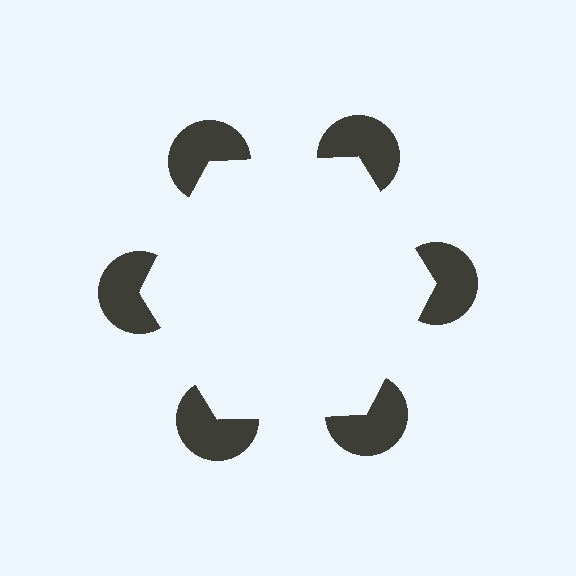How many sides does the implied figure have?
6 sides.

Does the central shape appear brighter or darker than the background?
It typically appears slightly brighter than the background, even though no actual brightness change is drawn.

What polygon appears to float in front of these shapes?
An illusory hexagon — its edges are inferred from the aligned wedge cuts in the pac-man discs, not physically drawn.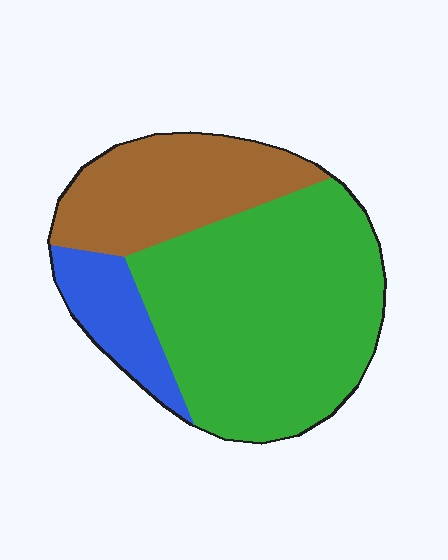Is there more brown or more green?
Green.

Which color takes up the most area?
Green, at roughly 60%.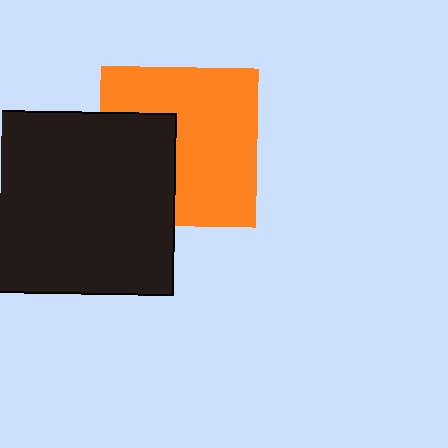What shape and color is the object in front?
The object in front is a black square.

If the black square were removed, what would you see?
You would see the complete orange square.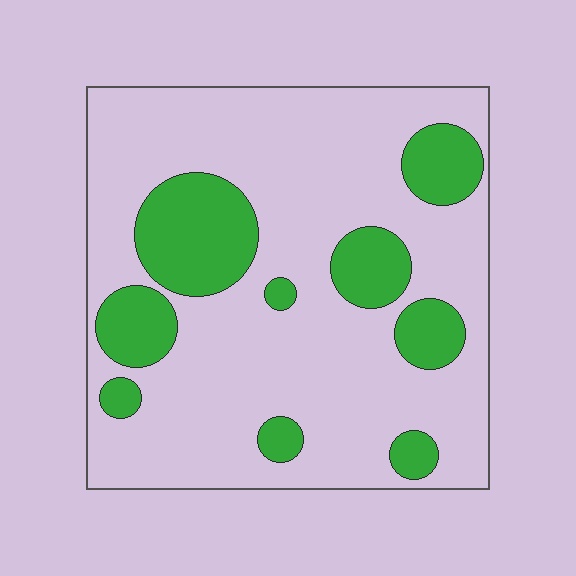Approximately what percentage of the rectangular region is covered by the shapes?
Approximately 25%.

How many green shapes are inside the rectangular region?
9.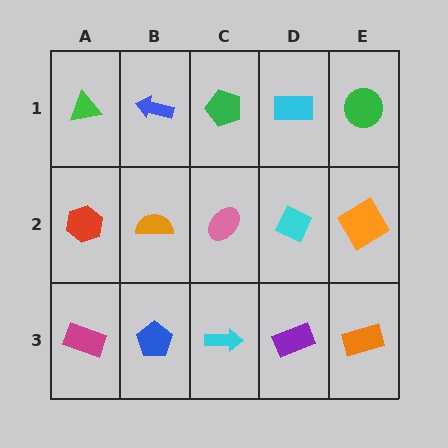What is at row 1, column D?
A cyan rectangle.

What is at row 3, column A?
A magenta rectangle.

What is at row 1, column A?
A green triangle.